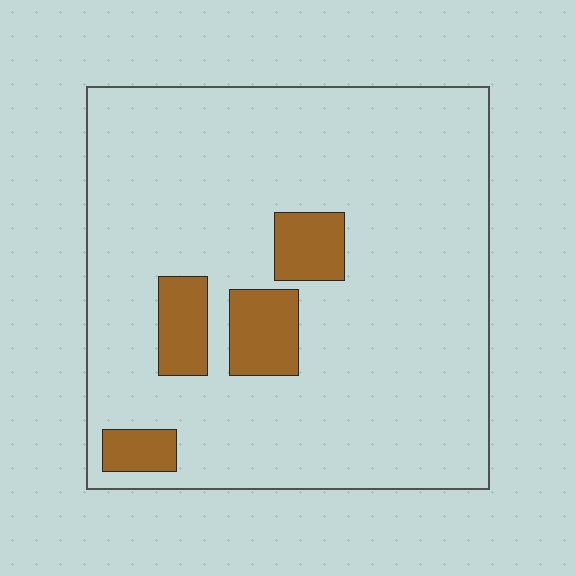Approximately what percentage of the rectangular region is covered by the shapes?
Approximately 10%.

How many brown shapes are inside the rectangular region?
4.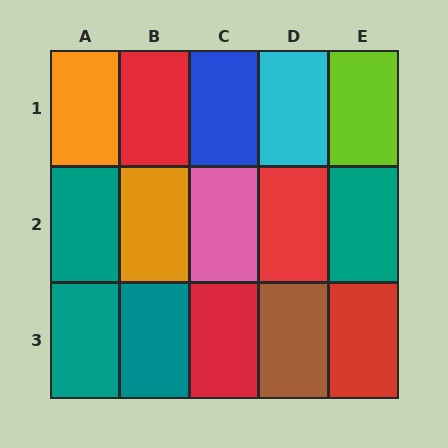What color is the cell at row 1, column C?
Blue.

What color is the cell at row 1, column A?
Orange.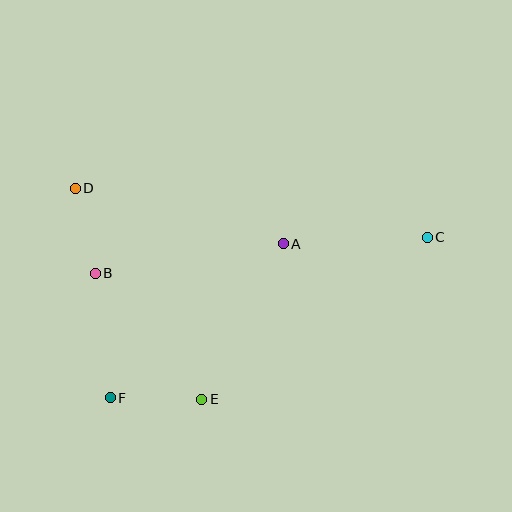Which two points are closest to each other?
Points B and D are closest to each other.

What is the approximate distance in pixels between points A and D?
The distance between A and D is approximately 215 pixels.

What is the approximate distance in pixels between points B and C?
The distance between B and C is approximately 334 pixels.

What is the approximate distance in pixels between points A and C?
The distance between A and C is approximately 144 pixels.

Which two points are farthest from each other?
Points C and F are farthest from each other.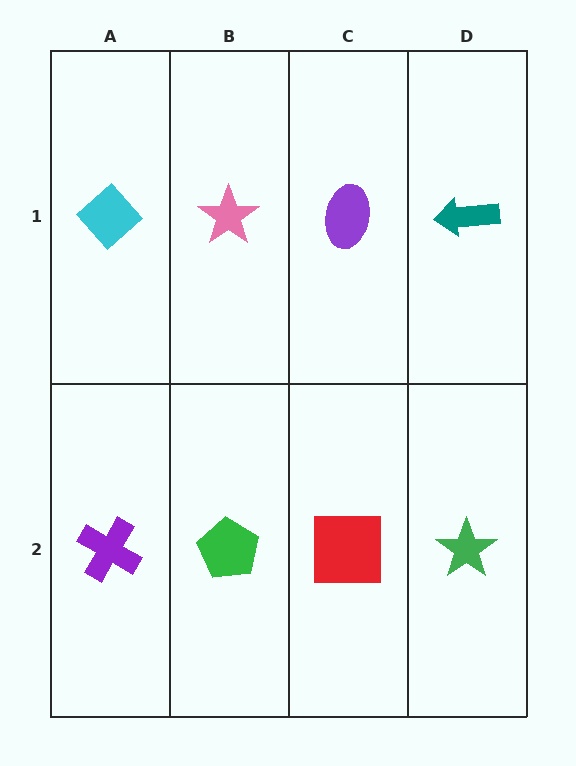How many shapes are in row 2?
4 shapes.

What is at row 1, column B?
A pink star.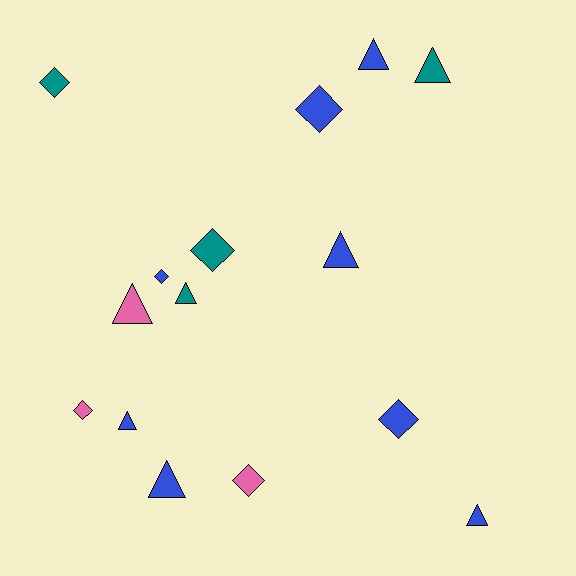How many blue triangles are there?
There are 5 blue triangles.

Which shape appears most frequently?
Triangle, with 8 objects.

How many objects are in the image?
There are 15 objects.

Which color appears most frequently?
Blue, with 8 objects.